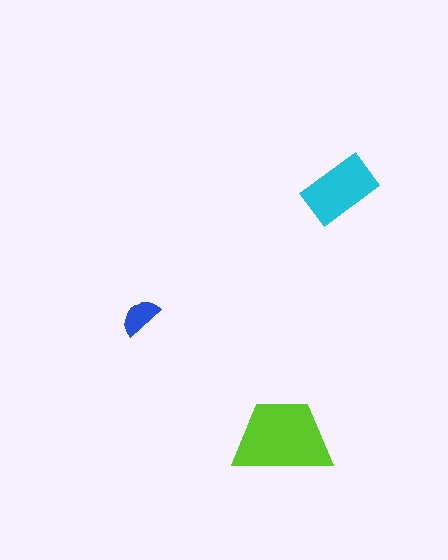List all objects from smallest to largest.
The blue semicircle, the cyan rectangle, the lime trapezoid.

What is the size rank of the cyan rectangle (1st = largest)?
2nd.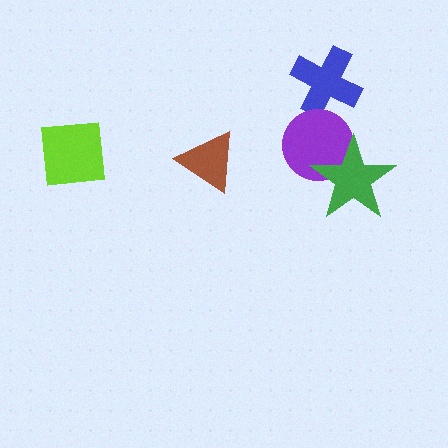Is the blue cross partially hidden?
Yes, it is partially covered by another shape.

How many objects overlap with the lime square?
0 objects overlap with the lime square.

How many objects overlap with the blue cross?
1 object overlaps with the blue cross.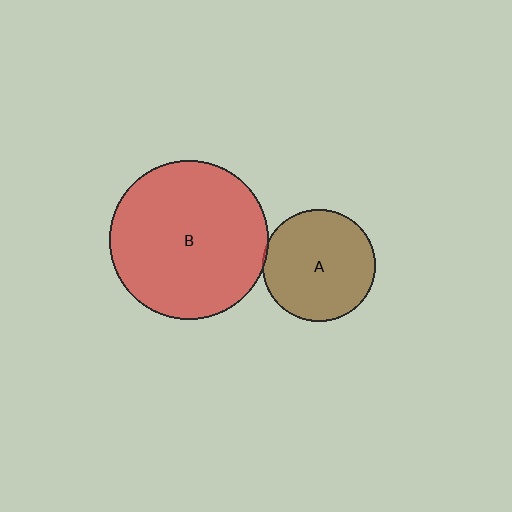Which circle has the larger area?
Circle B (red).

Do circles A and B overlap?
Yes.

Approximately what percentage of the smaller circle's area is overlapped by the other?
Approximately 5%.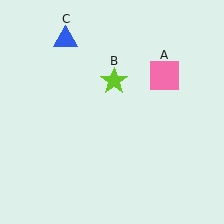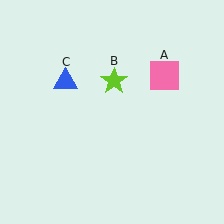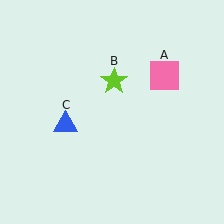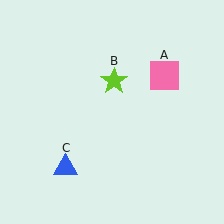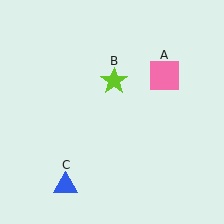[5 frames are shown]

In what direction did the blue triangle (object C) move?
The blue triangle (object C) moved down.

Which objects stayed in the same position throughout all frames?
Pink square (object A) and lime star (object B) remained stationary.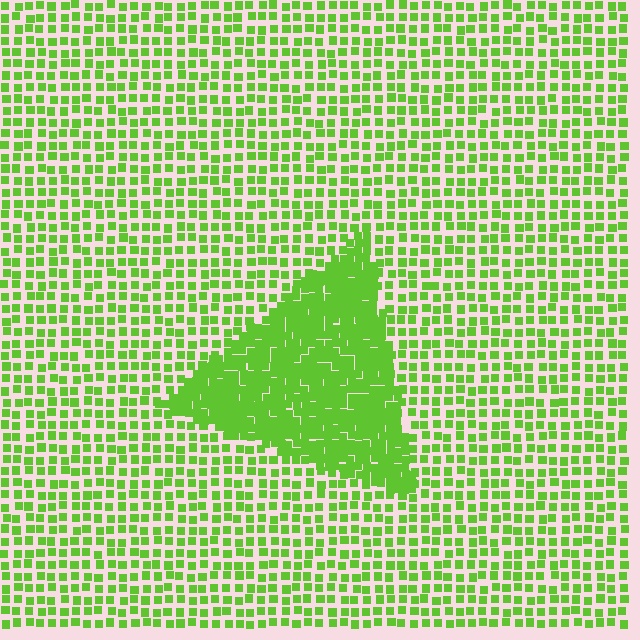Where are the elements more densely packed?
The elements are more densely packed inside the triangle boundary.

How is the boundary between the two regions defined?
The boundary is defined by a change in element density (approximately 2.3x ratio). All elements are the same color, size, and shape.